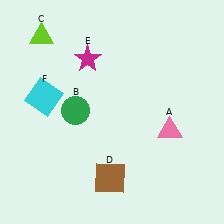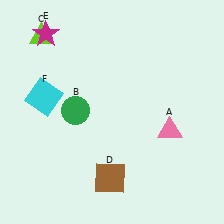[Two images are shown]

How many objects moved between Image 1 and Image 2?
1 object moved between the two images.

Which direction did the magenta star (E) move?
The magenta star (E) moved left.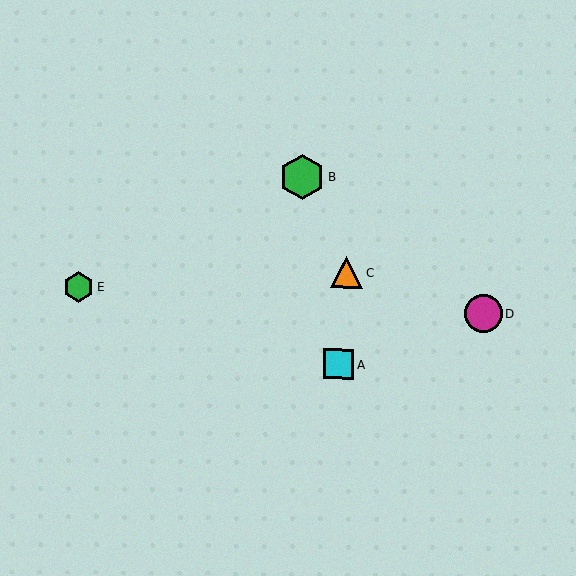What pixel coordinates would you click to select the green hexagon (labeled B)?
Click at (302, 177) to select the green hexagon B.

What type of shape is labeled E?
Shape E is a green hexagon.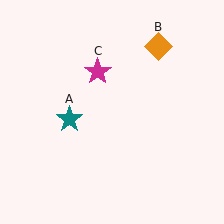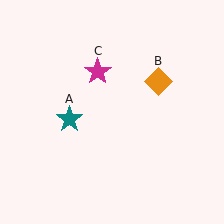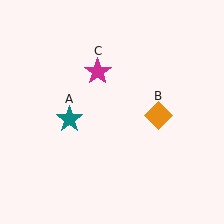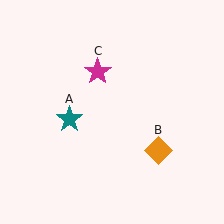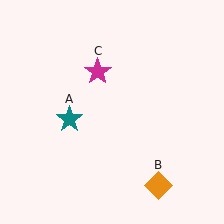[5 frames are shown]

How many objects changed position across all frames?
1 object changed position: orange diamond (object B).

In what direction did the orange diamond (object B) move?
The orange diamond (object B) moved down.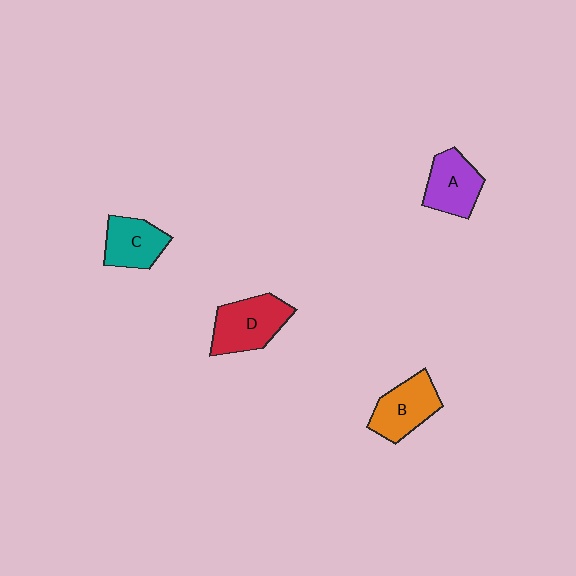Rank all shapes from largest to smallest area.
From largest to smallest: D (red), B (orange), A (purple), C (teal).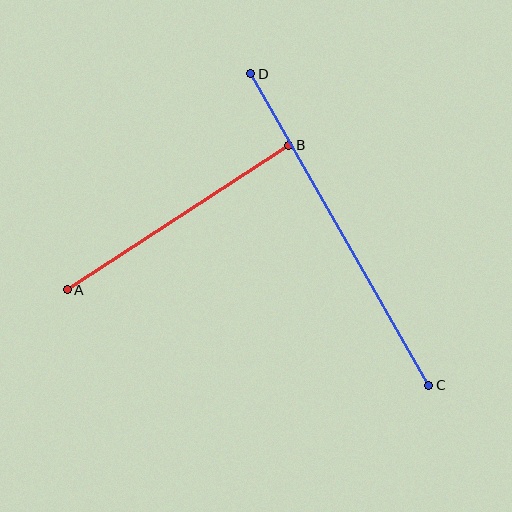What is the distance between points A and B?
The distance is approximately 264 pixels.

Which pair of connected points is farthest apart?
Points C and D are farthest apart.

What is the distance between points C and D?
The distance is approximately 359 pixels.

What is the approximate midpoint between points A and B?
The midpoint is at approximately (178, 217) pixels.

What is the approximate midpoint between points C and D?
The midpoint is at approximately (340, 230) pixels.